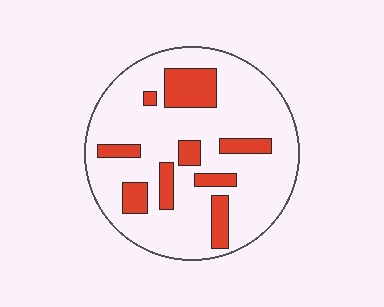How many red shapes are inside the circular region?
9.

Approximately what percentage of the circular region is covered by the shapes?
Approximately 20%.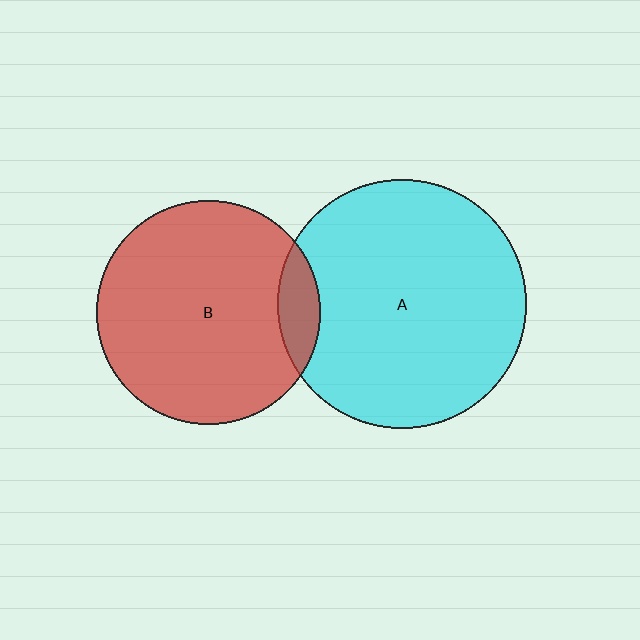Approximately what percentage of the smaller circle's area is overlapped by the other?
Approximately 10%.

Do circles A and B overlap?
Yes.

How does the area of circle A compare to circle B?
Approximately 1.2 times.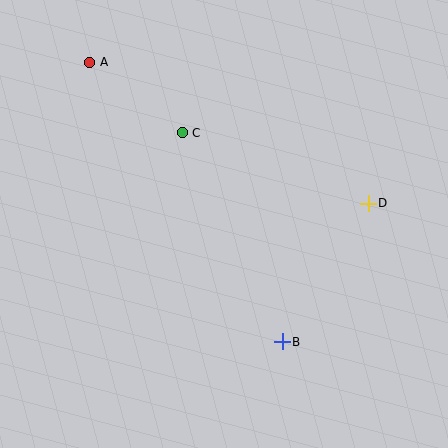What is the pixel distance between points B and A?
The distance between B and A is 339 pixels.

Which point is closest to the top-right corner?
Point D is closest to the top-right corner.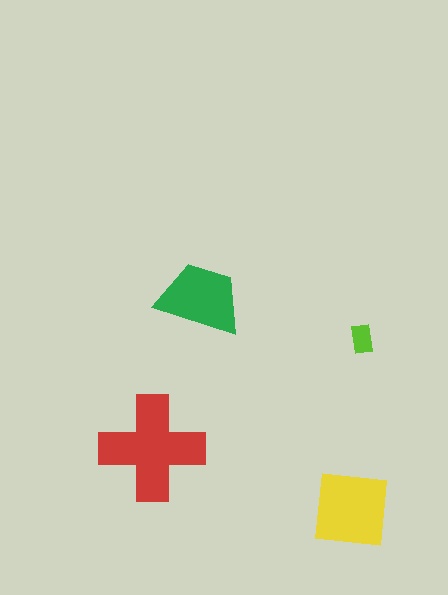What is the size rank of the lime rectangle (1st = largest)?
4th.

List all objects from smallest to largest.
The lime rectangle, the green trapezoid, the yellow square, the red cross.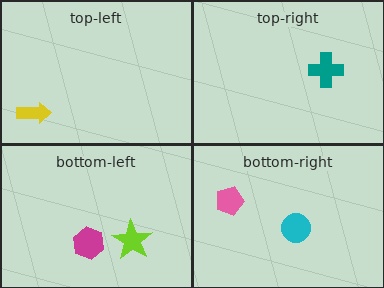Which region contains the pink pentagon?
The bottom-right region.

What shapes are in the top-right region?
The teal cross.